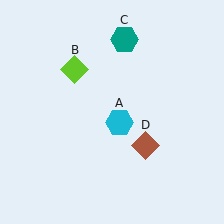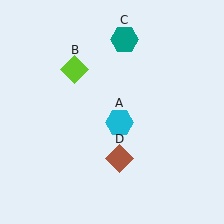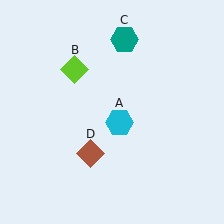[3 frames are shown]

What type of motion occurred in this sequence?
The brown diamond (object D) rotated clockwise around the center of the scene.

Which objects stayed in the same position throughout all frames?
Cyan hexagon (object A) and lime diamond (object B) and teal hexagon (object C) remained stationary.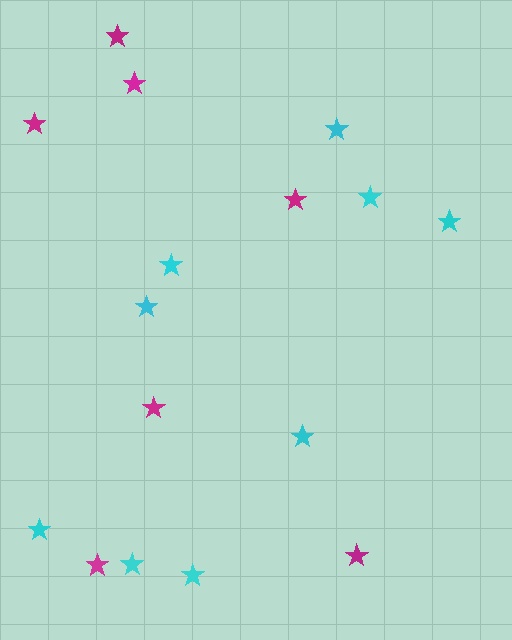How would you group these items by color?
There are 2 groups: one group of cyan stars (9) and one group of magenta stars (7).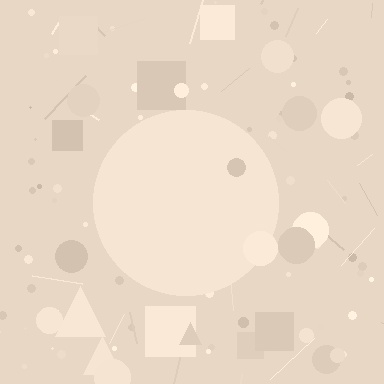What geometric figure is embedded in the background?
A circle is embedded in the background.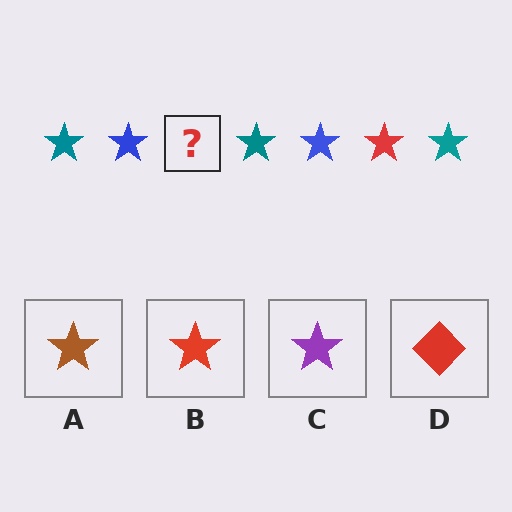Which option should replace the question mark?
Option B.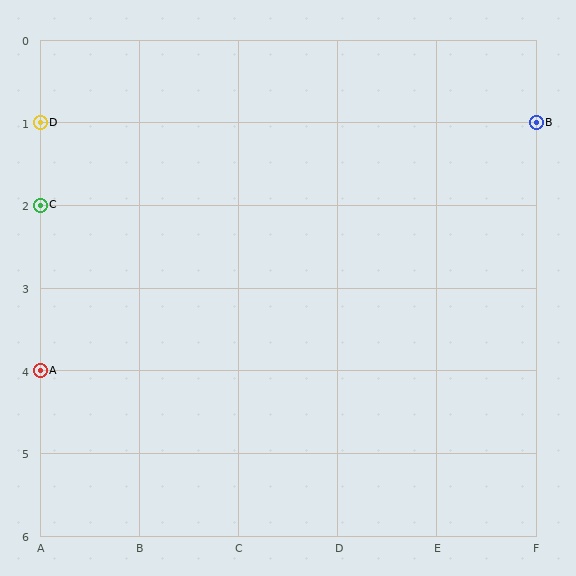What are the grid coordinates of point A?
Point A is at grid coordinates (A, 4).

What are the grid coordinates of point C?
Point C is at grid coordinates (A, 2).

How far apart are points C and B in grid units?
Points C and B are 5 columns and 1 row apart (about 5.1 grid units diagonally).